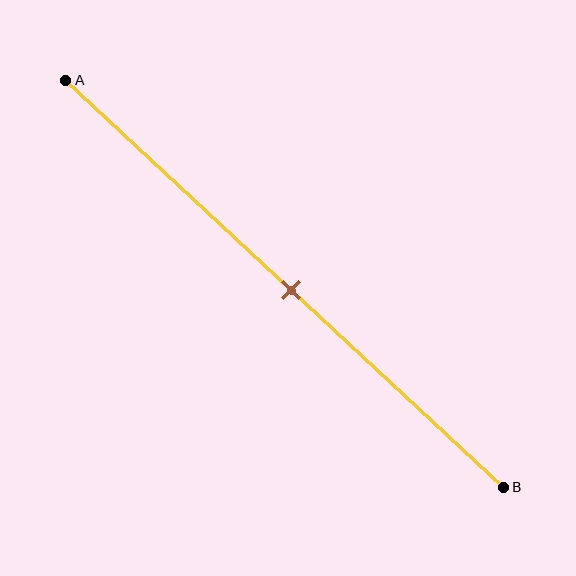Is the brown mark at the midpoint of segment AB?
Yes, the mark is approximately at the midpoint.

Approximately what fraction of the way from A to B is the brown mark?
The brown mark is approximately 50% of the way from A to B.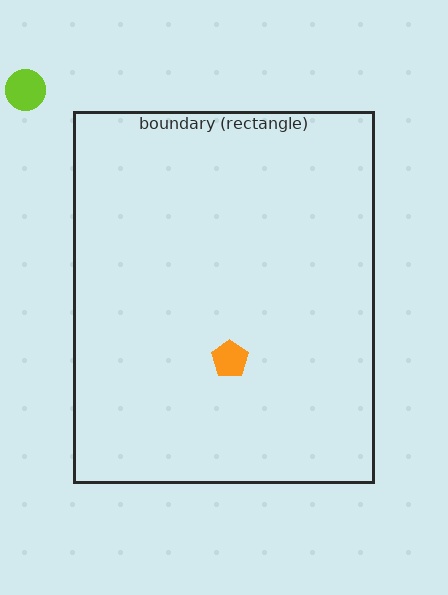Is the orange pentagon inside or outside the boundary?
Inside.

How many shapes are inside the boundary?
1 inside, 1 outside.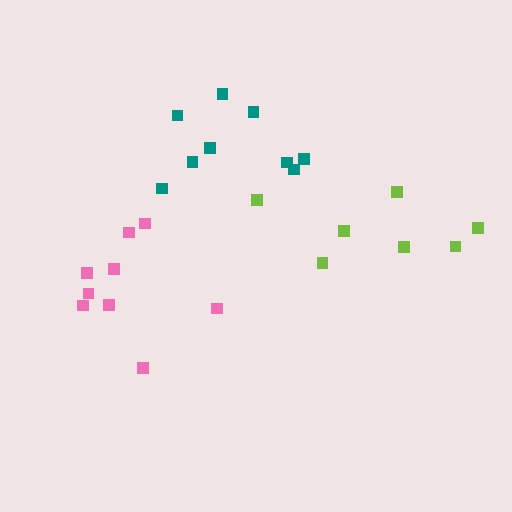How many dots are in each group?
Group 1: 9 dots, Group 2: 9 dots, Group 3: 7 dots (25 total).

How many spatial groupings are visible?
There are 3 spatial groupings.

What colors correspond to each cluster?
The clusters are colored: teal, pink, lime.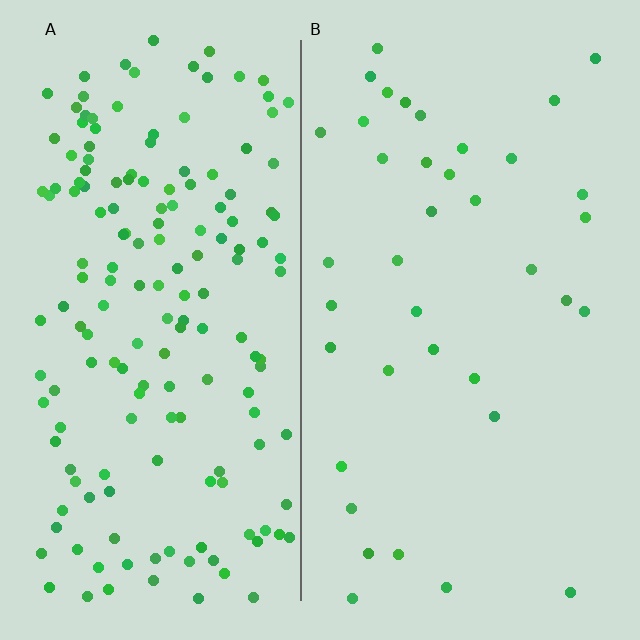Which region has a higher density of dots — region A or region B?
A (the left).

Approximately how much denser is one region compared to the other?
Approximately 4.5× — region A over region B.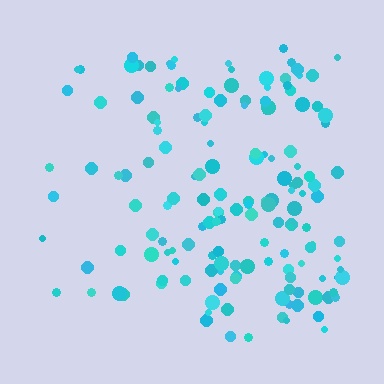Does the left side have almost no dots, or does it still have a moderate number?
Still a moderate number, just noticeably fewer than the right.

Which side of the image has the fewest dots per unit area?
The left.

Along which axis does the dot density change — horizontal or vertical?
Horizontal.